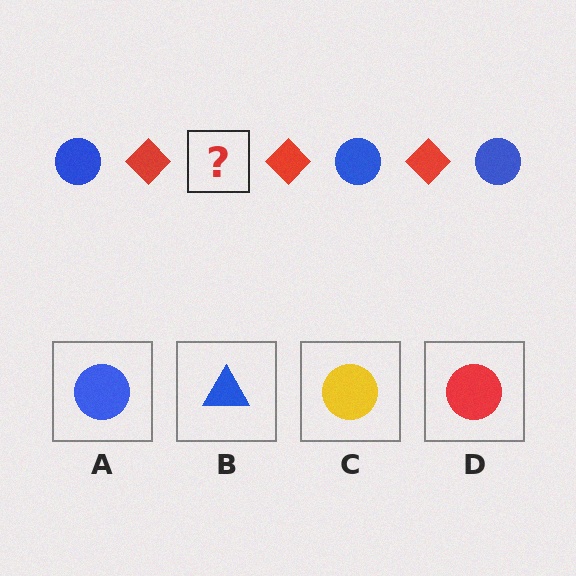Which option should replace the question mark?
Option A.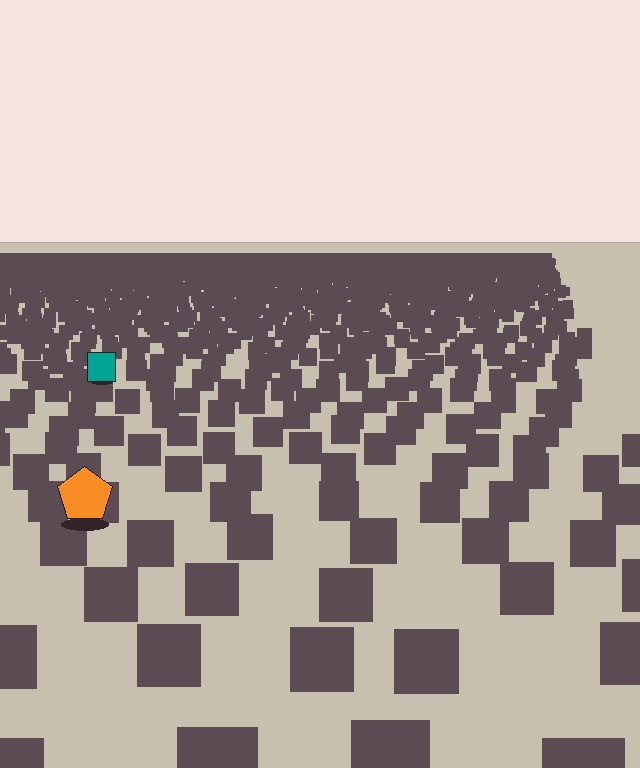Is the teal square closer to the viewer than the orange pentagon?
No. The orange pentagon is closer — you can tell from the texture gradient: the ground texture is coarser near it.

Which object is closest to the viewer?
The orange pentagon is closest. The texture marks near it are larger and more spread out.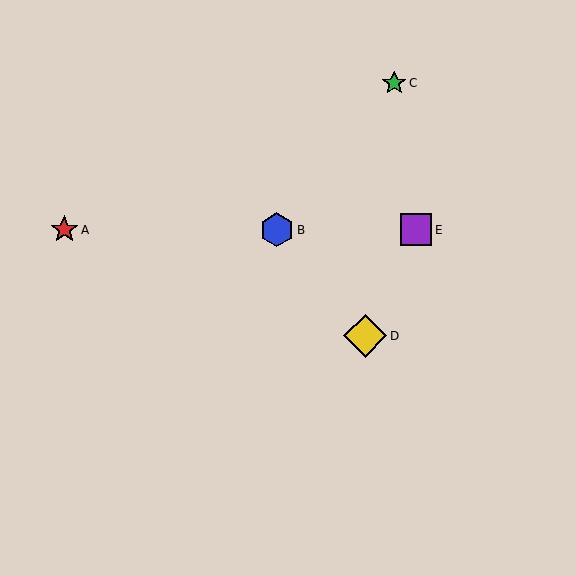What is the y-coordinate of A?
Object A is at y≈230.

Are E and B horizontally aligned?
Yes, both are at y≈230.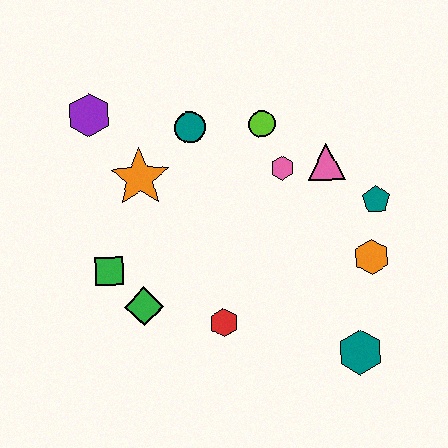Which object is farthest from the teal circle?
The teal hexagon is farthest from the teal circle.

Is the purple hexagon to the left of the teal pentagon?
Yes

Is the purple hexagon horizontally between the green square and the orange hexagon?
No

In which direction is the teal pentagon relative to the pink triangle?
The teal pentagon is to the right of the pink triangle.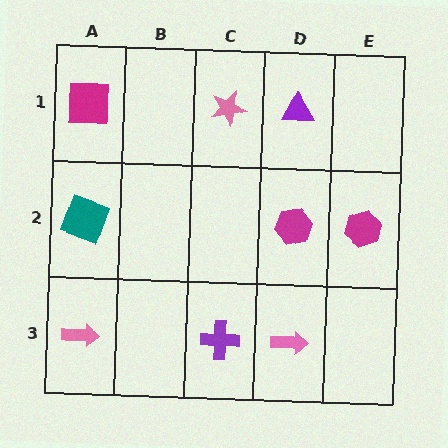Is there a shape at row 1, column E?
No, that cell is empty.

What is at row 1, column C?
A pink star.